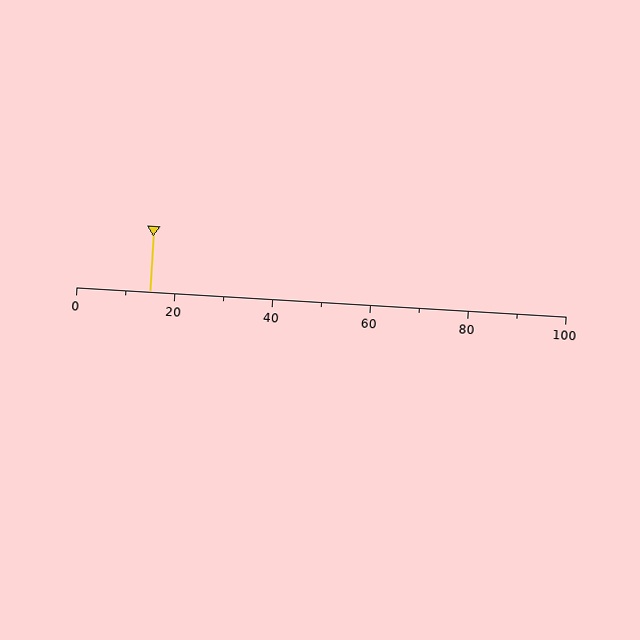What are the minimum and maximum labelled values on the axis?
The axis runs from 0 to 100.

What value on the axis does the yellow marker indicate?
The marker indicates approximately 15.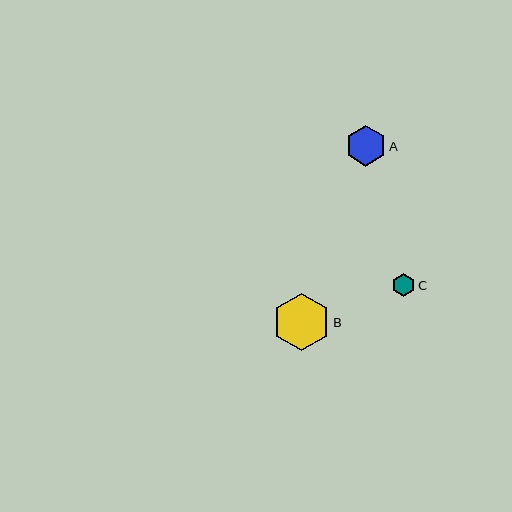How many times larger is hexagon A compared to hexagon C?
Hexagon A is approximately 1.8 times the size of hexagon C.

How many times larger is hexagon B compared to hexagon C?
Hexagon B is approximately 2.5 times the size of hexagon C.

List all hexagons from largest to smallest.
From largest to smallest: B, A, C.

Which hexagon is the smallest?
Hexagon C is the smallest with a size of approximately 23 pixels.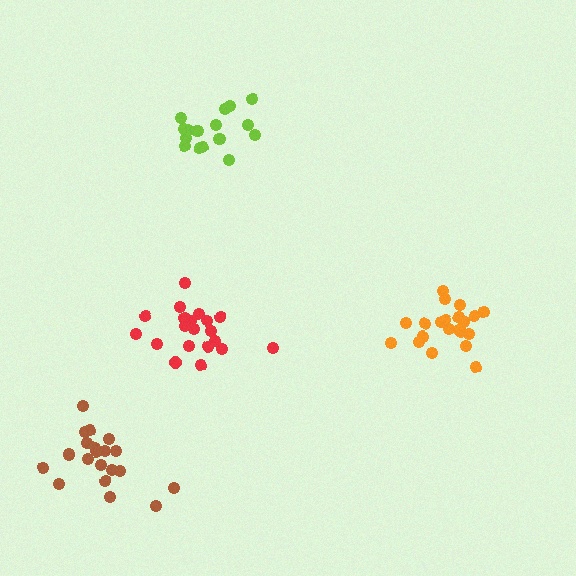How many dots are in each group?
Group 1: 21 dots, Group 2: 20 dots, Group 3: 21 dots, Group 4: 16 dots (78 total).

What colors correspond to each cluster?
The clusters are colored: brown, red, orange, lime.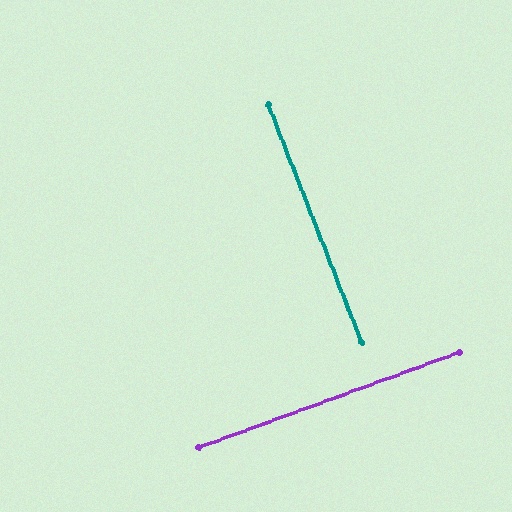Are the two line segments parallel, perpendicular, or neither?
Perpendicular — they meet at approximately 89°.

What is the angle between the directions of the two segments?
Approximately 89 degrees.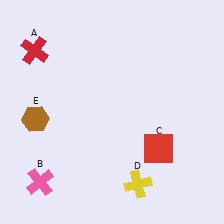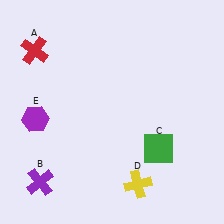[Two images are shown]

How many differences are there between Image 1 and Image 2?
There are 3 differences between the two images.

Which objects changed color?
B changed from pink to purple. C changed from red to green. E changed from brown to purple.